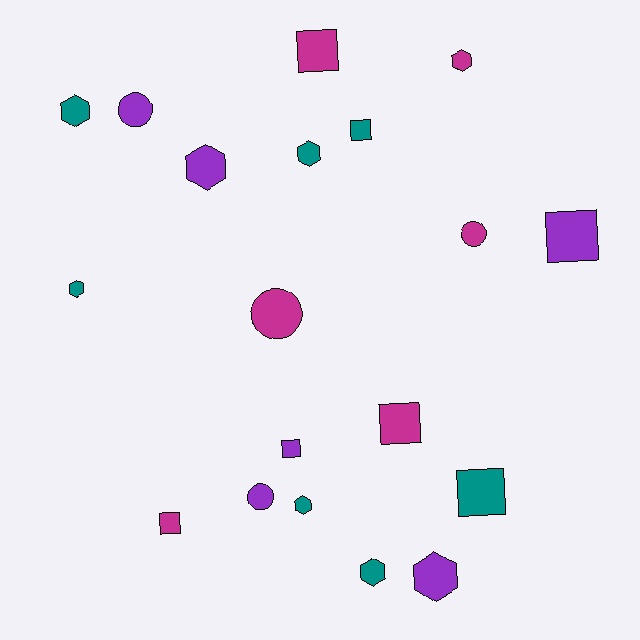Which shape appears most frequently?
Hexagon, with 8 objects.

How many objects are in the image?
There are 19 objects.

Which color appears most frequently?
Teal, with 7 objects.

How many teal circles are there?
There are no teal circles.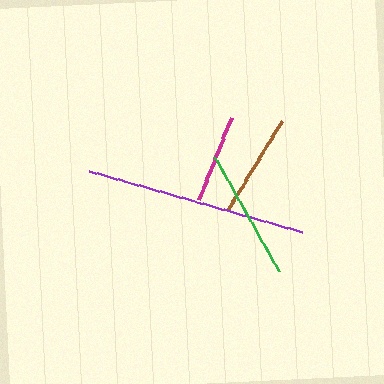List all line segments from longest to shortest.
From longest to shortest: purple, green, brown, magenta.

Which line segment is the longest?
The purple line is the longest at approximately 222 pixels.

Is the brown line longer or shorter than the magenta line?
The brown line is longer than the magenta line.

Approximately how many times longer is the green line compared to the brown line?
The green line is approximately 1.3 times the length of the brown line.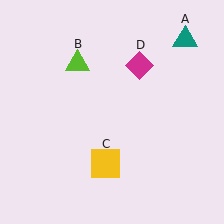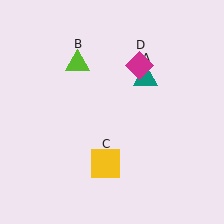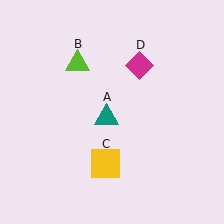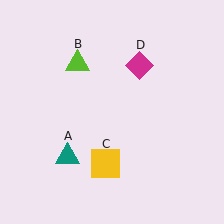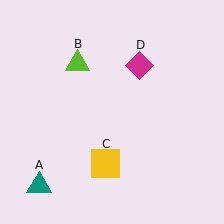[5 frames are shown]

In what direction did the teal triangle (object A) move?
The teal triangle (object A) moved down and to the left.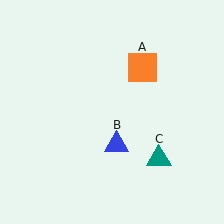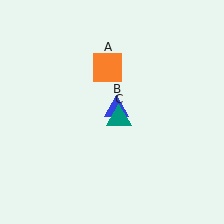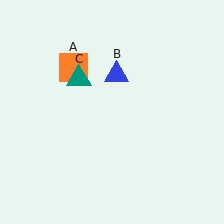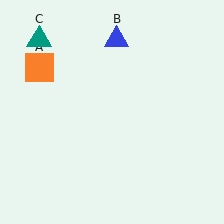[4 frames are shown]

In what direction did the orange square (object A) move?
The orange square (object A) moved left.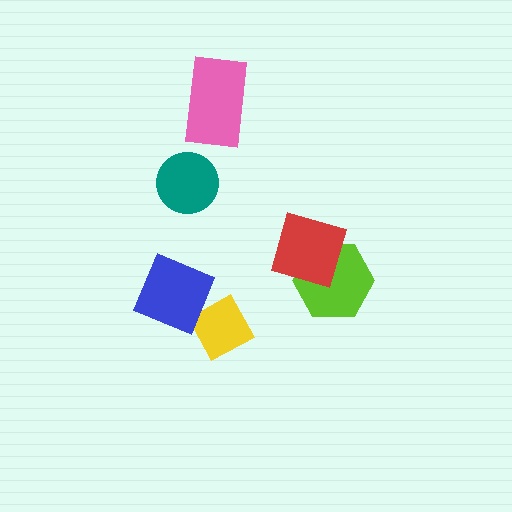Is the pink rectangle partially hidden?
No, no other shape covers it.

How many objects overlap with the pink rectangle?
0 objects overlap with the pink rectangle.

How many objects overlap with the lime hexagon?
1 object overlaps with the lime hexagon.